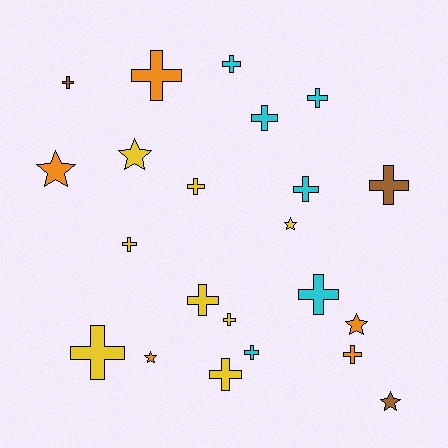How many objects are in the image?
There are 22 objects.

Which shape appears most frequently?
Cross, with 16 objects.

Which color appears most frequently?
Yellow, with 8 objects.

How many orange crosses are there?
There are 2 orange crosses.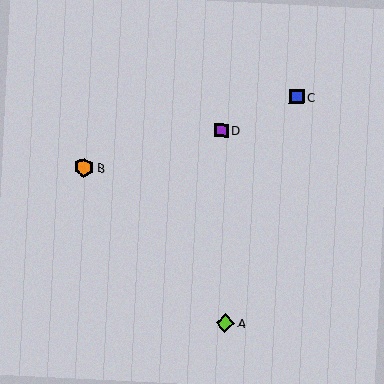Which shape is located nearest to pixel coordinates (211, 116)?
The purple square (labeled D) at (222, 131) is nearest to that location.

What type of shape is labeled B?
Shape B is an orange hexagon.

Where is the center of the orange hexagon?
The center of the orange hexagon is at (84, 167).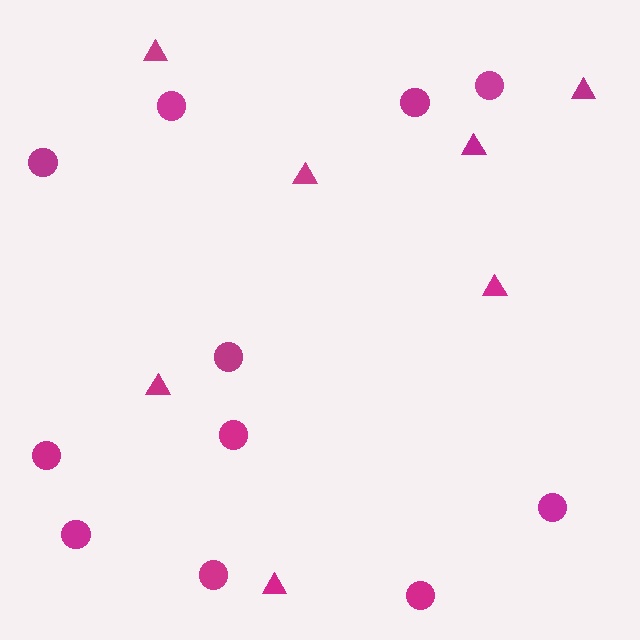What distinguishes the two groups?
There are 2 groups: one group of triangles (7) and one group of circles (11).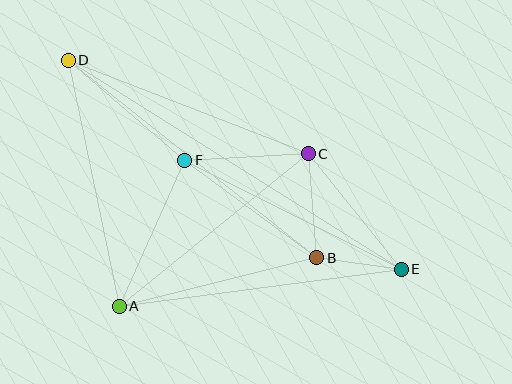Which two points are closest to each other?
Points B and E are closest to each other.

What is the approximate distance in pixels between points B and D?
The distance between B and D is approximately 317 pixels.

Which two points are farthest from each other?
Points D and E are farthest from each other.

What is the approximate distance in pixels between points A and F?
The distance between A and F is approximately 160 pixels.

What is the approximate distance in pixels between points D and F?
The distance between D and F is approximately 153 pixels.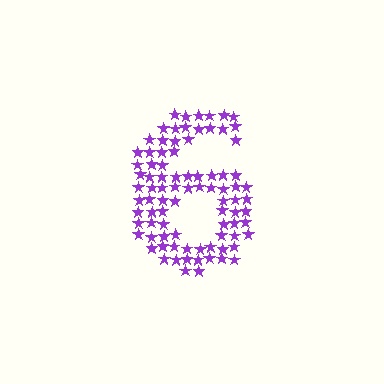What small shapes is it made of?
It is made of small stars.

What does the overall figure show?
The overall figure shows the digit 6.